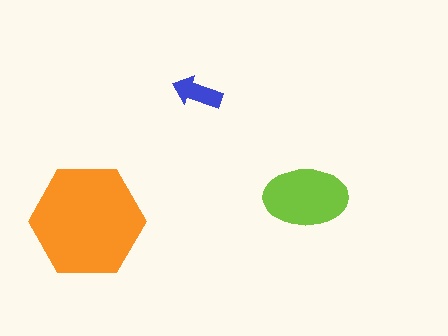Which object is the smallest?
The blue arrow.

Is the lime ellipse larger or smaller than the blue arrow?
Larger.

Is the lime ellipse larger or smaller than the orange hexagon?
Smaller.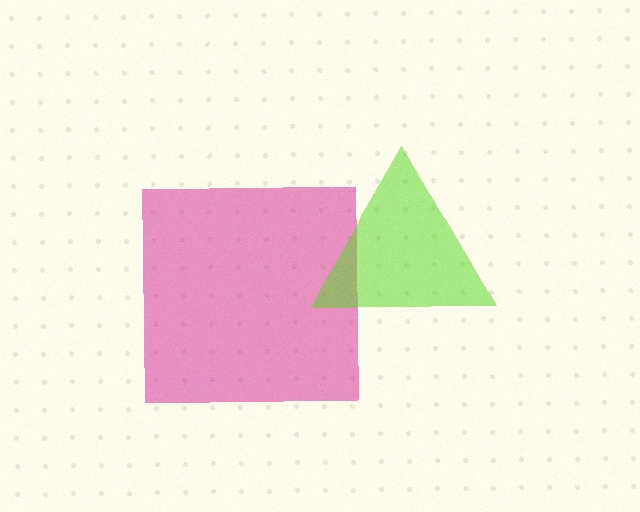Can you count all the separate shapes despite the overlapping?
Yes, there are 2 separate shapes.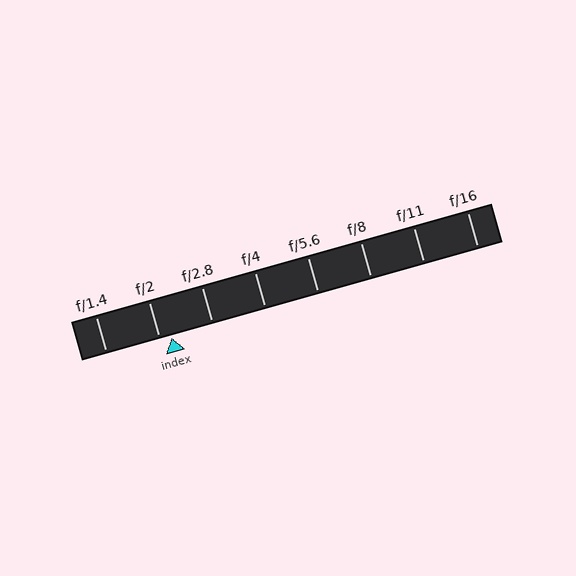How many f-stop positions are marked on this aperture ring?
There are 8 f-stop positions marked.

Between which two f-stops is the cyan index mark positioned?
The index mark is between f/2 and f/2.8.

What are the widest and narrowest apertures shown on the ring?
The widest aperture shown is f/1.4 and the narrowest is f/16.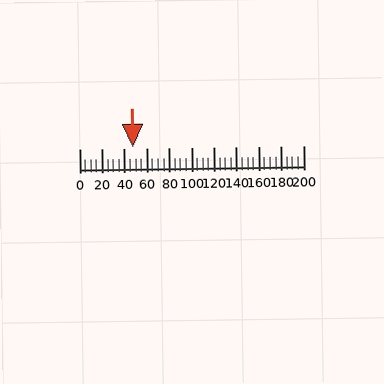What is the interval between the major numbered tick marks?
The major tick marks are spaced 20 units apart.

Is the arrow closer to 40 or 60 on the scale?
The arrow is closer to 40.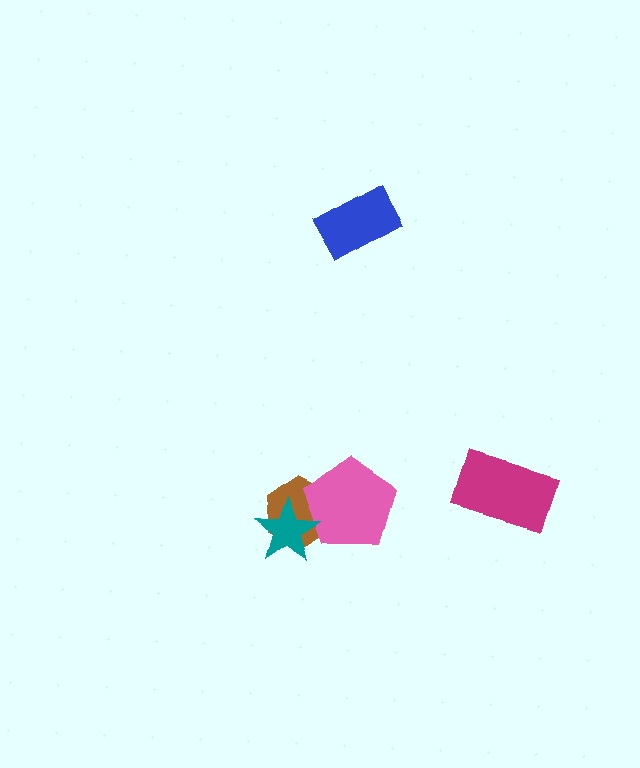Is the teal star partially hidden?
No, no other shape covers it.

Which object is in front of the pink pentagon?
The teal star is in front of the pink pentagon.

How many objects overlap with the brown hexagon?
2 objects overlap with the brown hexagon.